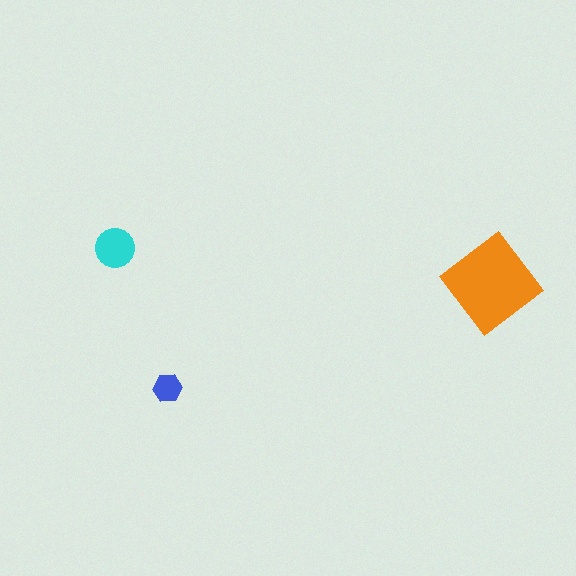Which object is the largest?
The orange diamond.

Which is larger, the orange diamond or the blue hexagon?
The orange diamond.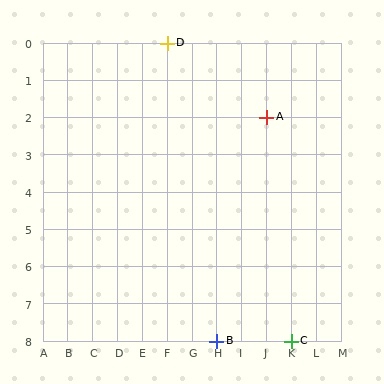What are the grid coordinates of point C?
Point C is at grid coordinates (K, 8).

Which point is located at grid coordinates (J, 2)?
Point A is at (J, 2).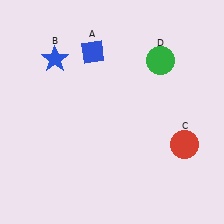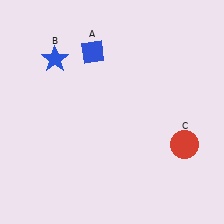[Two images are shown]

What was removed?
The green circle (D) was removed in Image 2.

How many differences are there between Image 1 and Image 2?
There is 1 difference between the two images.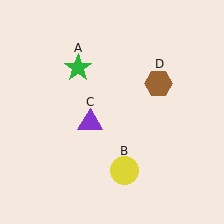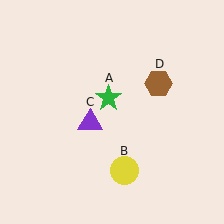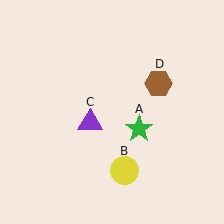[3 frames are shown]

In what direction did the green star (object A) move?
The green star (object A) moved down and to the right.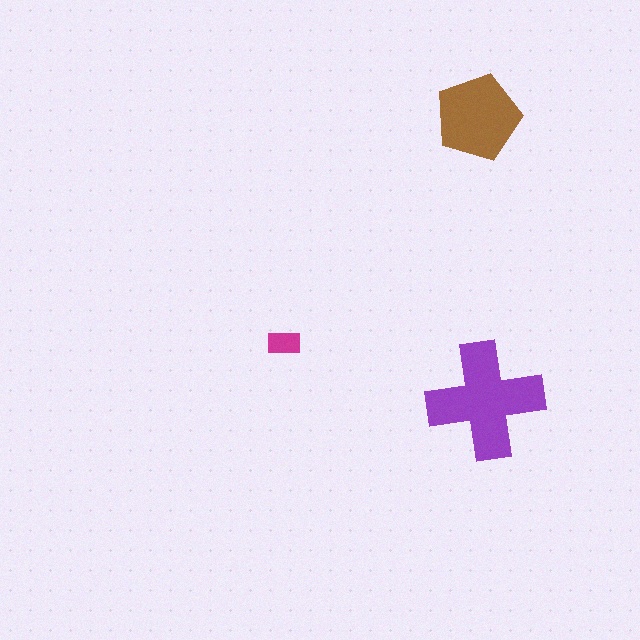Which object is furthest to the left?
The magenta rectangle is leftmost.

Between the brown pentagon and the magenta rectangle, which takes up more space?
The brown pentagon.